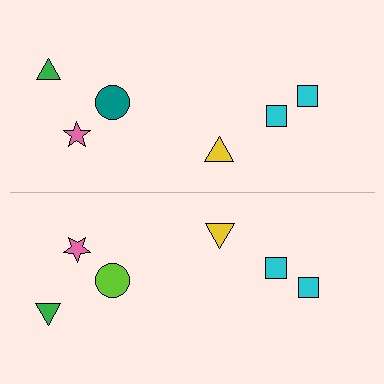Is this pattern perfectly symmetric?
No, the pattern is not perfectly symmetric. The lime circle on the bottom side breaks the symmetry — its mirror counterpart is teal.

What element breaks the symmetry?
The lime circle on the bottom side breaks the symmetry — its mirror counterpart is teal.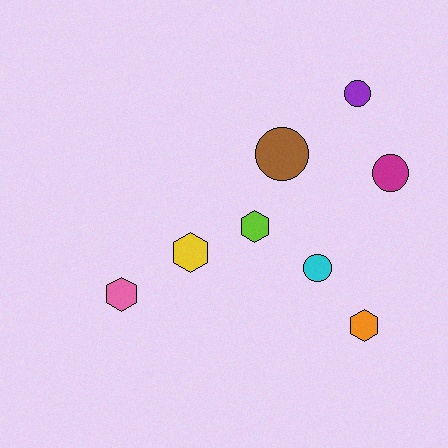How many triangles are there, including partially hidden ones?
There are no triangles.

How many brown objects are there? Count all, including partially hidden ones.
There is 1 brown object.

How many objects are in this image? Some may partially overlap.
There are 8 objects.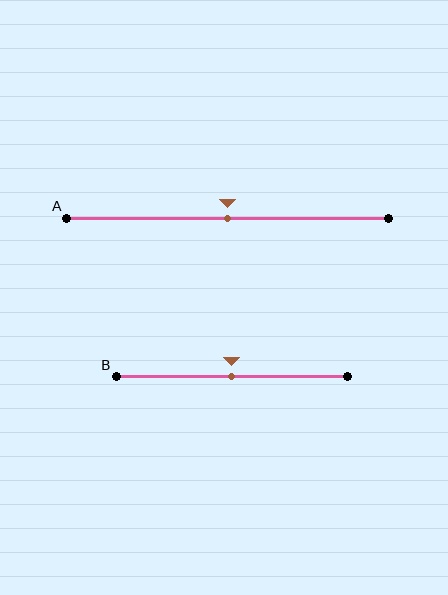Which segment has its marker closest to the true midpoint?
Segment A has its marker closest to the true midpoint.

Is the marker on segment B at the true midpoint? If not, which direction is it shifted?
Yes, the marker on segment B is at the true midpoint.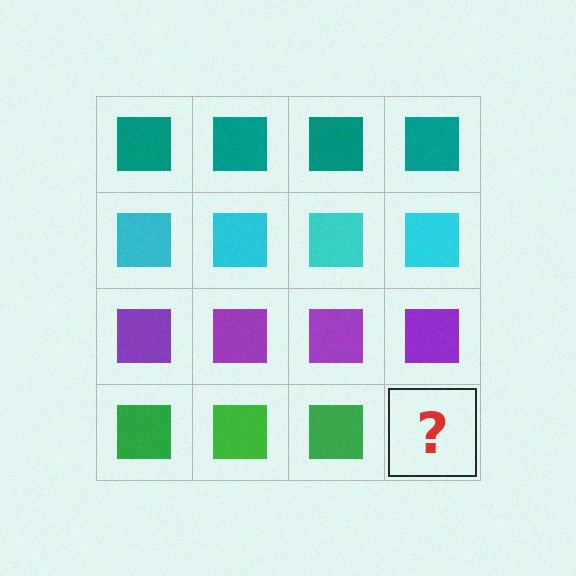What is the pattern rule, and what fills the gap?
The rule is that each row has a consistent color. The gap should be filled with a green square.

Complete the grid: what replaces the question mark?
The question mark should be replaced with a green square.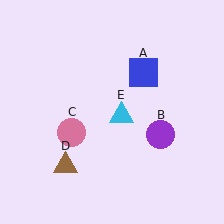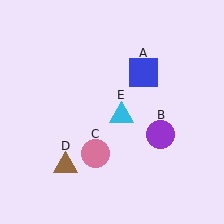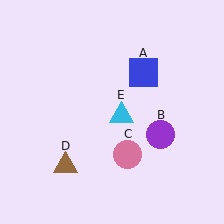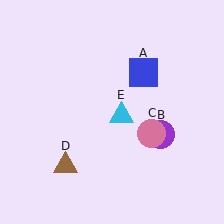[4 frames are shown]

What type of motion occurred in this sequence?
The pink circle (object C) rotated counterclockwise around the center of the scene.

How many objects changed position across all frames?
1 object changed position: pink circle (object C).